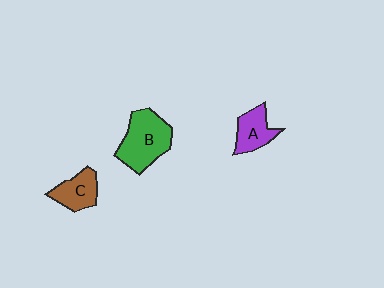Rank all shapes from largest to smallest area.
From largest to smallest: B (green), C (brown), A (purple).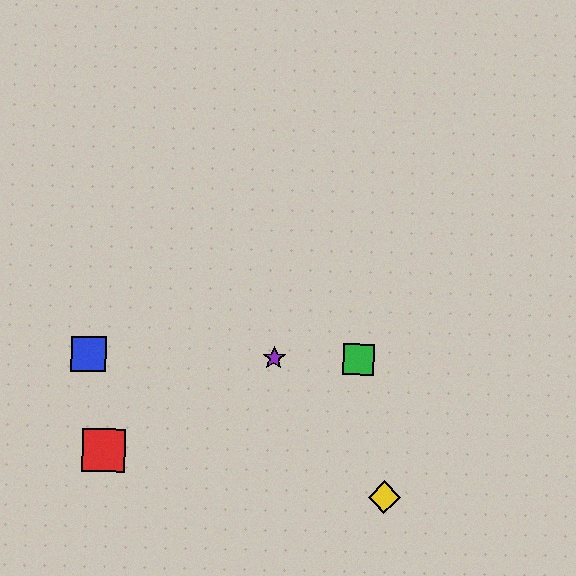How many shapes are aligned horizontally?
3 shapes (the blue square, the green square, the purple star) are aligned horizontally.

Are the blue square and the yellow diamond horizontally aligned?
No, the blue square is at y≈354 and the yellow diamond is at y≈497.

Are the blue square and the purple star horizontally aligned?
Yes, both are at y≈354.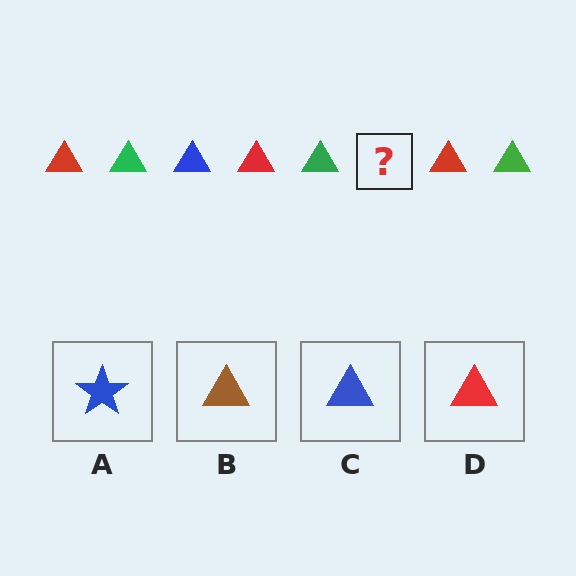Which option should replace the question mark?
Option C.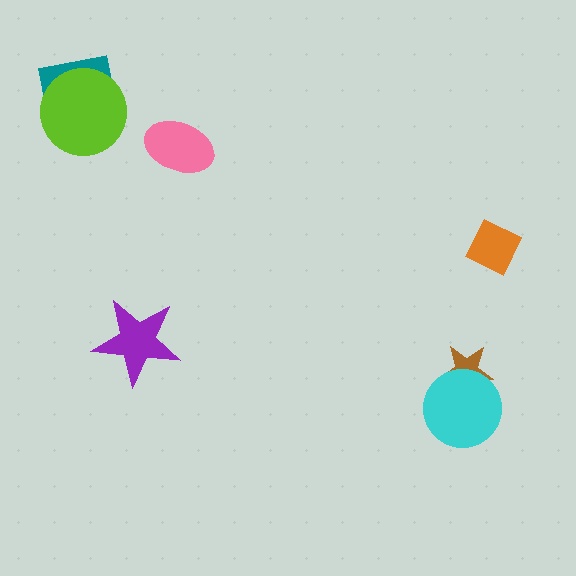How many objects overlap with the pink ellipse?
0 objects overlap with the pink ellipse.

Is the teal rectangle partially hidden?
Yes, it is partially covered by another shape.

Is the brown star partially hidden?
Yes, it is partially covered by another shape.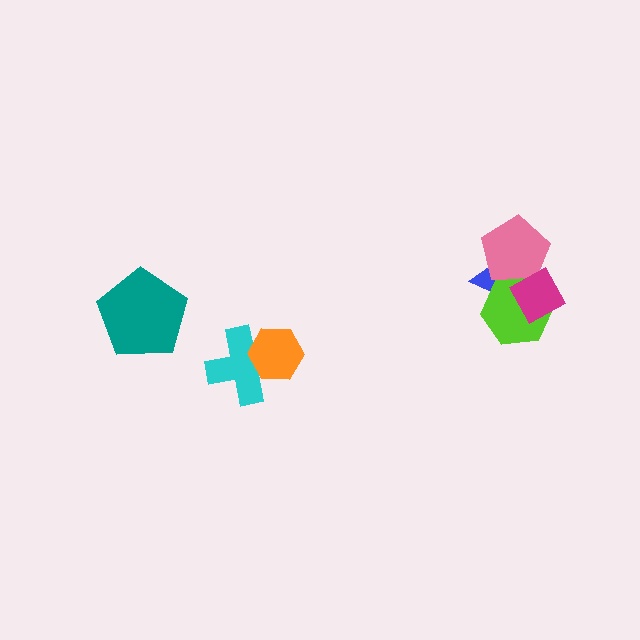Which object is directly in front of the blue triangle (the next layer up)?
The pink pentagon is directly in front of the blue triangle.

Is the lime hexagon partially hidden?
Yes, it is partially covered by another shape.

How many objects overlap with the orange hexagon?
1 object overlaps with the orange hexagon.